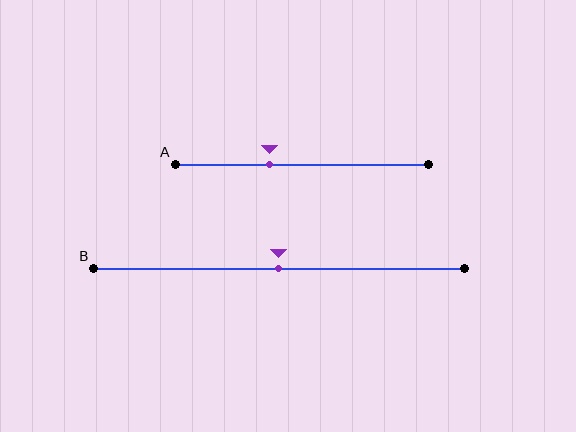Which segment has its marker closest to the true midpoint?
Segment B has its marker closest to the true midpoint.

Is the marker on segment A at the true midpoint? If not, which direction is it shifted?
No, the marker on segment A is shifted to the left by about 13% of the segment length.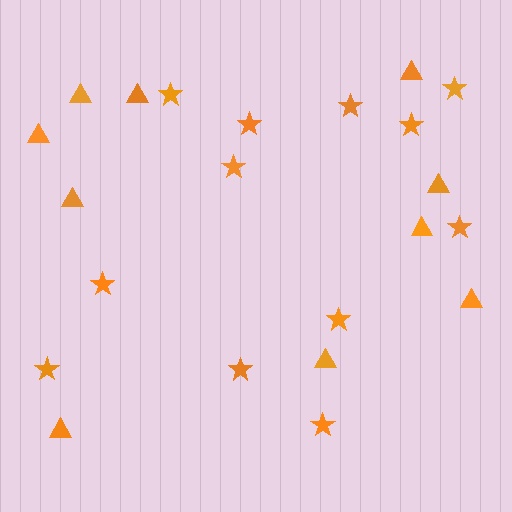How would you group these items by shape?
There are 2 groups: one group of triangles (10) and one group of stars (12).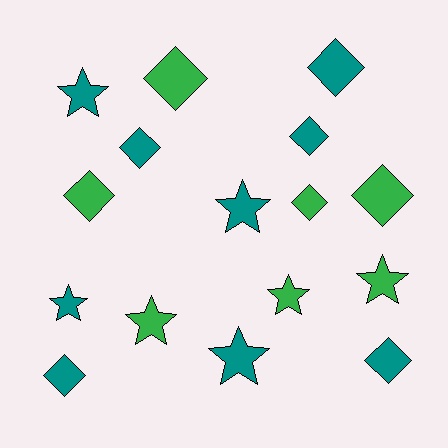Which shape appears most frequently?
Diamond, with 9 objects.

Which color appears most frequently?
Teal, with 9 objects.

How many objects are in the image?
There are 16 objects.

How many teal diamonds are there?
There are 5 teal diamonds.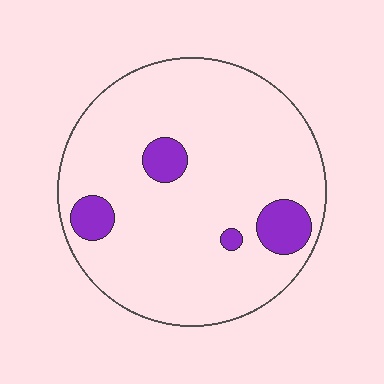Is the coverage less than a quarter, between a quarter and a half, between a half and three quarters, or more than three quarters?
Less than a quarter.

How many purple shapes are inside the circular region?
4.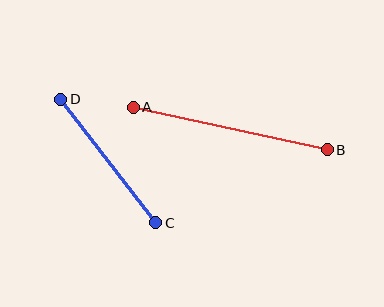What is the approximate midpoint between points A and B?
The midpoint is at approximately (230, 128) pixels.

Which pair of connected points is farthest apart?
Points A and B are farthest apart.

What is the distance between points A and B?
The distance is approximately 199 pixels.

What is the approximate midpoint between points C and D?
The midpoint is at approximately (108, 161) pixels.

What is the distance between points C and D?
The distance is approximately 156 pixels.